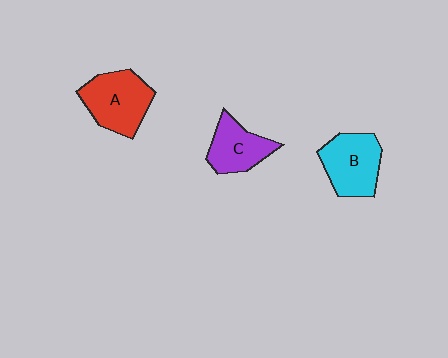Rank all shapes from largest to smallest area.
From largest to smallest: A (red), B (cyan), C (purple).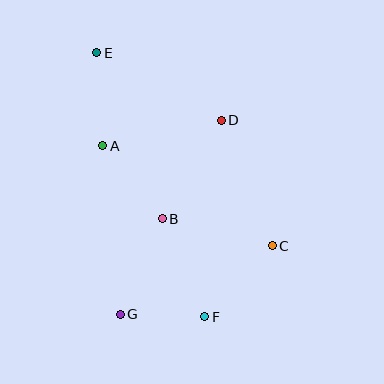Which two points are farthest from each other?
Points E and F are farthest from each other.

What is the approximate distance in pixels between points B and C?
The distance between B and C is approximately 113 pixels.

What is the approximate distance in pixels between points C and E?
The distance between C and E is approximately 261 pixels.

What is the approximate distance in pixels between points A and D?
The distance between A and D is approximately 122 pixels.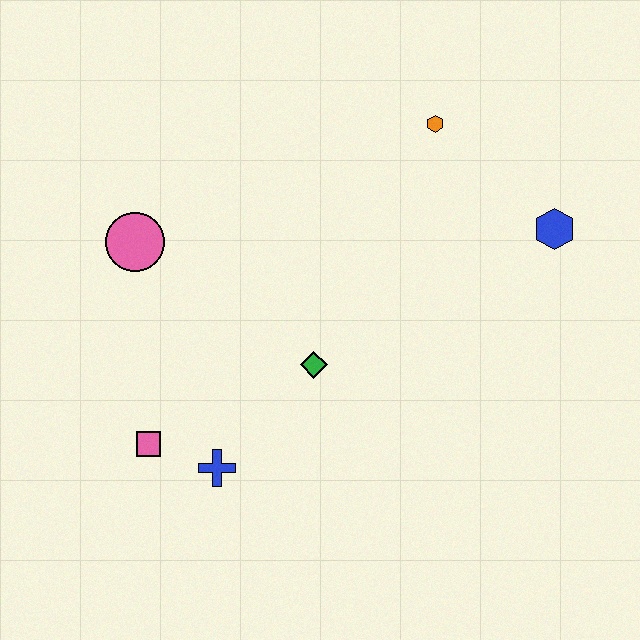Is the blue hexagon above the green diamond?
Yes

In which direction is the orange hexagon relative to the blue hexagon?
The orange hexagon is to the left of the blue hexagon.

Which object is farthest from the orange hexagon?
The pink square is farthest from the orange hexagon.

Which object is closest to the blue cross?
The pink square is closest to the blue cross.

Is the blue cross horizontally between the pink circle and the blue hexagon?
Yes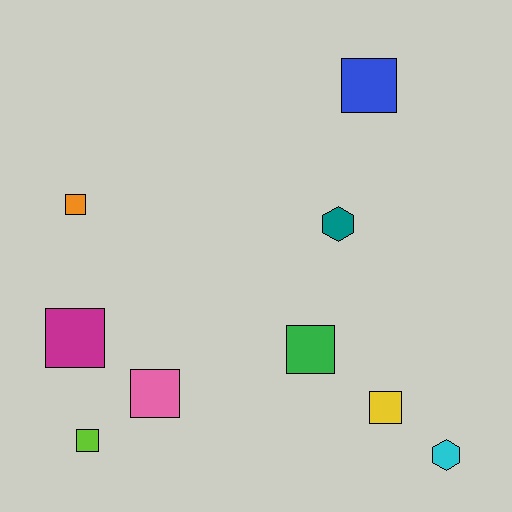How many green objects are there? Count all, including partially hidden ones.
There is 1 green object.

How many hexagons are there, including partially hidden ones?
There are 2 hexagons.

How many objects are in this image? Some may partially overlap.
There are 9 objects.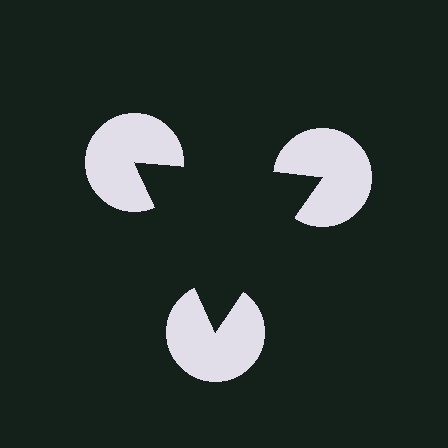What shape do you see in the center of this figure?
An illusory triangle — its edges are inferred from the aligned wedge cuts in the pac-man discs, not physically drawn.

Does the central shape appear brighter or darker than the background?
It typically appears slightly darker than the background, even though no actual brightness change is drawn.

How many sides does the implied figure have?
3 sides.